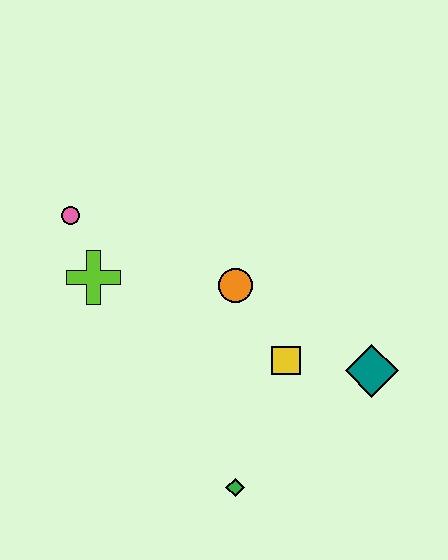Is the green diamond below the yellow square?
Yes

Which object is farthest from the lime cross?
The teal diamond is farthest from the lime cross.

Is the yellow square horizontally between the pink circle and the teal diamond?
Yes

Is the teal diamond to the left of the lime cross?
No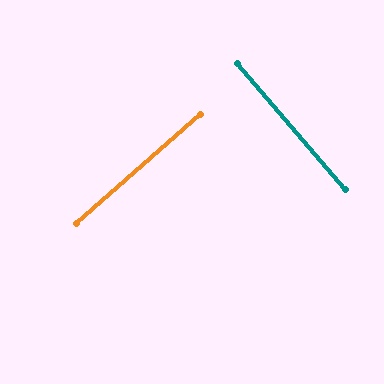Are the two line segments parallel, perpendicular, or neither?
Perpendicular — they meet at approximately 90°.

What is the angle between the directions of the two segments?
Approximately 90 degrees.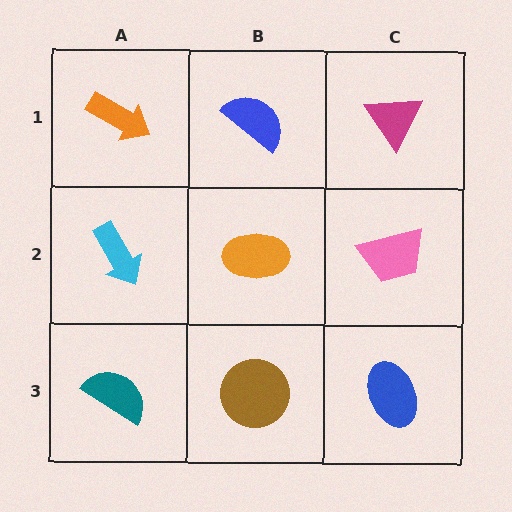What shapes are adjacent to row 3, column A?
A cyan arrow (row 2, column A), a brown circle (row 3, column B).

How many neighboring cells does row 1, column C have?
2.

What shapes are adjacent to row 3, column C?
A pink trapezoid (row 2, column C), a brown circle (row 3, column B).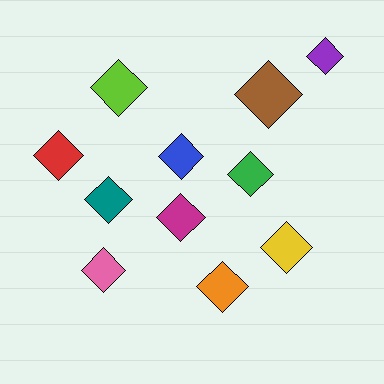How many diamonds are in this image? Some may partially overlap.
There are 11 diamonds.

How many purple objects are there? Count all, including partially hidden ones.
There is 1 purple object.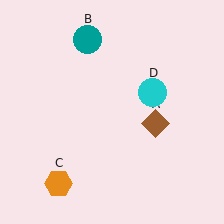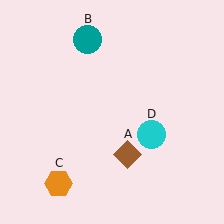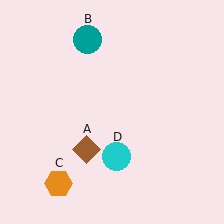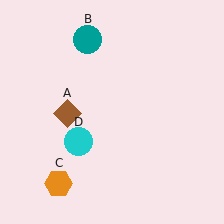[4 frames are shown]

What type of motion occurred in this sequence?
The brown diamond (object A), cyan circle (object D) rotated clockwise around the center of the scene.